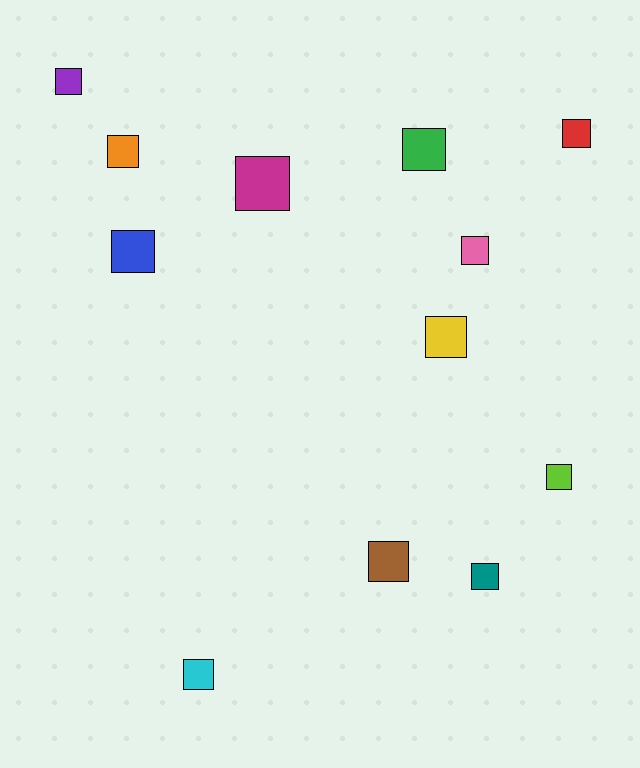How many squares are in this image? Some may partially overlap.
There are 12 squares.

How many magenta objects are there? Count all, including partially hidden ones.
There is 1 magenta object.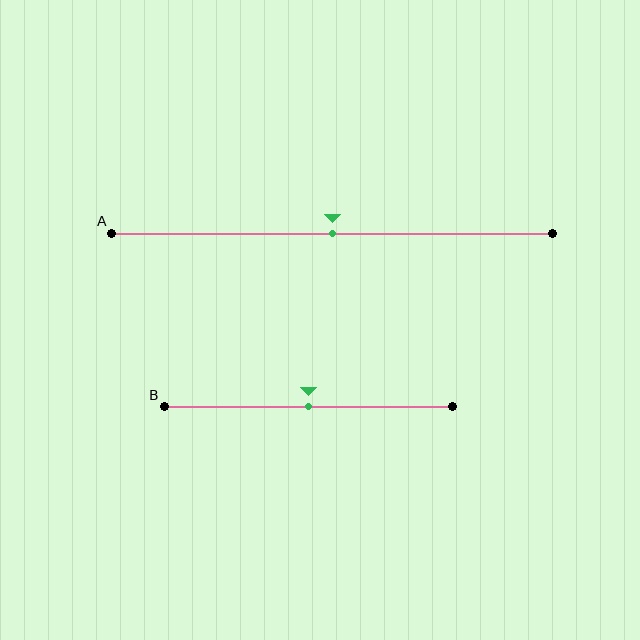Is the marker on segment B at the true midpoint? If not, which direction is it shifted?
Yes, the marker on segment B is at the true midpoint.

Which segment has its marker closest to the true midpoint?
Segment A has its marker closest to the true midpoint.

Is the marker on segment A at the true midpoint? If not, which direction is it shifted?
Yes, the marker on segment A is at the true midpoint.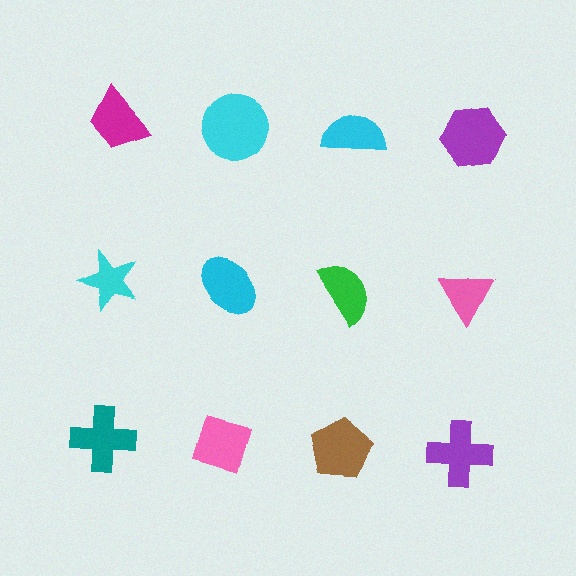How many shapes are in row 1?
4 shapes.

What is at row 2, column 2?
A cyan ellipse.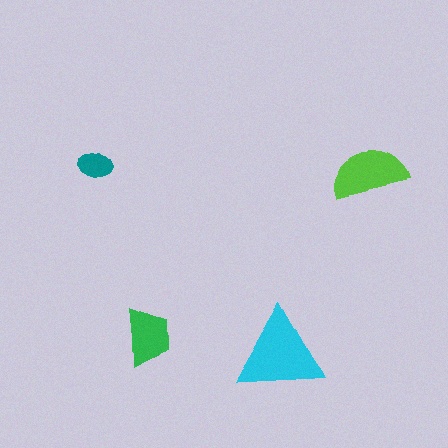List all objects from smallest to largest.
The teal ellipse, the green trapezoid, the lime semicircle, the cyan triangle.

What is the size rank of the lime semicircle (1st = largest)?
2nd.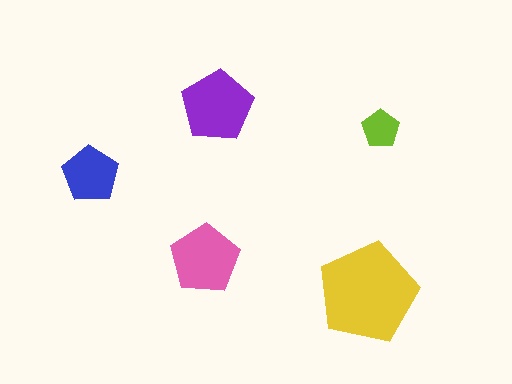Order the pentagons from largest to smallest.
the yellow one, the purple one, the pink one, the blue one, the lime one.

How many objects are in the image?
There are 5 objects in the image.